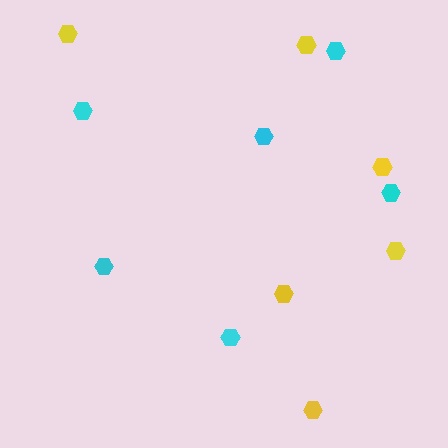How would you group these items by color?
There are 2 groups: one group of cyan hexagons (6) and one group of yellow hexagons (6).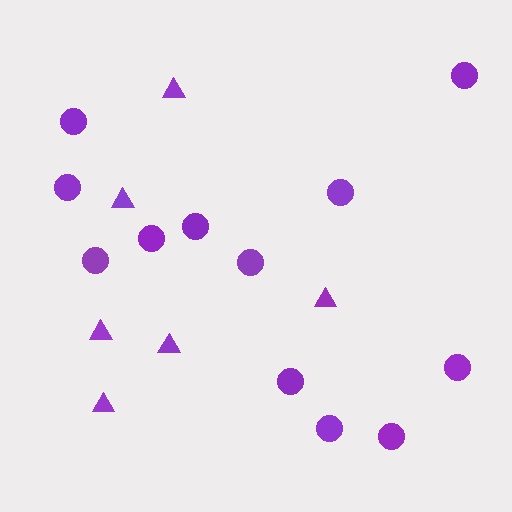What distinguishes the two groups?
There are 2 groups: one group of circles (12) and one group of triangles (6).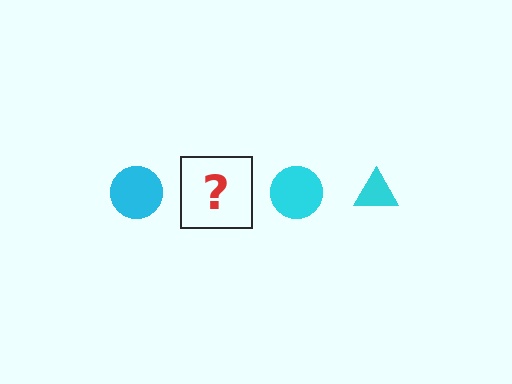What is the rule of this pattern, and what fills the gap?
The rule is that the pattern cycles through circle, triangle shapes in cyan. The gap should be filled with a cyan triangle.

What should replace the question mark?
The question mark should be replaced with a cyan triangle.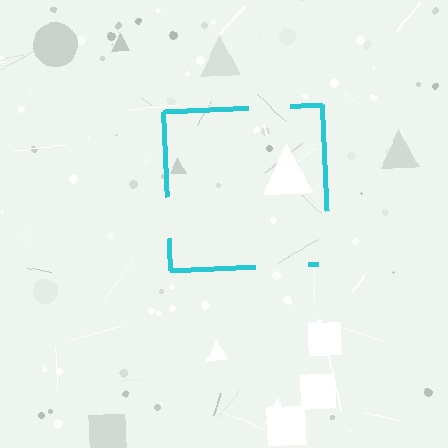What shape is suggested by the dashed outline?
The dashed outline suggests a square.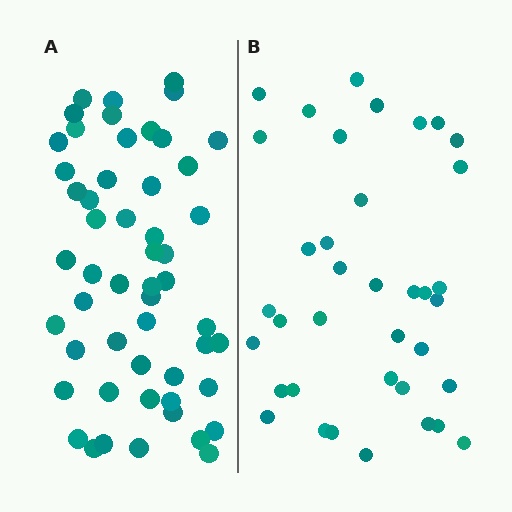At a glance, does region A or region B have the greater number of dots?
Region A (the left region) has more dots.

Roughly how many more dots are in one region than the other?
Region A has approximately 15 more dots than region B.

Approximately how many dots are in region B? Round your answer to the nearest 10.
About 40 dots. (The exact count is 37, which rounds to 40.)